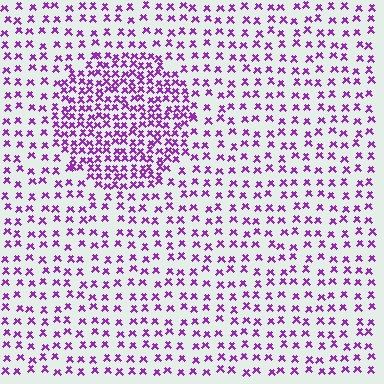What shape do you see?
I see a circle.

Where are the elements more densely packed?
The elements are more densely packed inside the circle boundary.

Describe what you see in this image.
The image contains small purple elements arranged at two different densities. A circle-shaped region is visible where the elements are more densely packed than the surrounding area.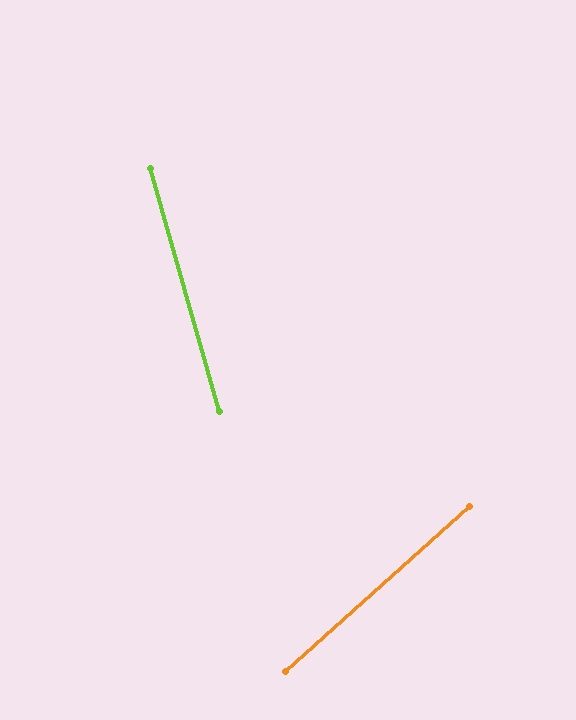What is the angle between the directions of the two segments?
Approximately 64 degrees.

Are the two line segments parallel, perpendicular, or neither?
Neither parallel nor perpendicular — they differ by about 64°.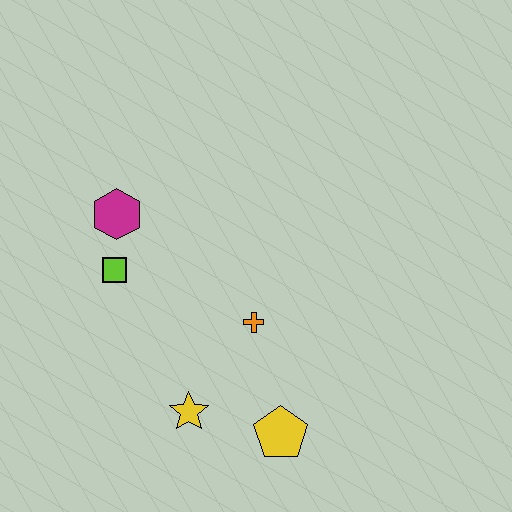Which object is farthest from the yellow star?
The magenta hexagon is farthest from the yellow star.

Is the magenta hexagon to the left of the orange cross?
Yes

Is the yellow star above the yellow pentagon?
Yes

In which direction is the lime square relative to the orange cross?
The lime square is to the left of the orange cross.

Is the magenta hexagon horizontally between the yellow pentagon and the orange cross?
No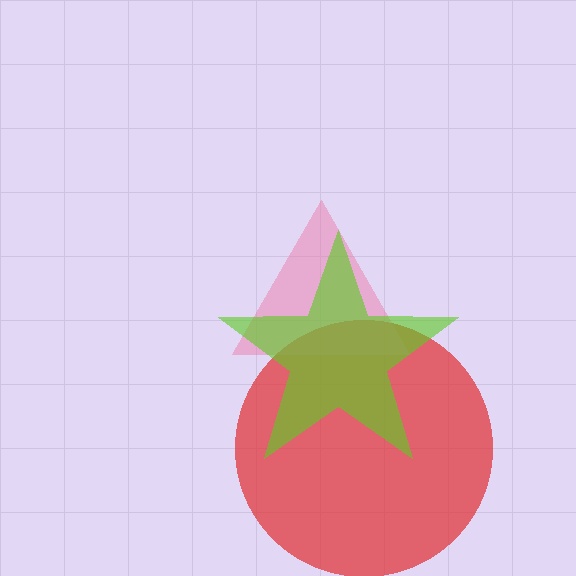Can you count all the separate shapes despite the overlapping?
Yes, there are 3 separate shapes.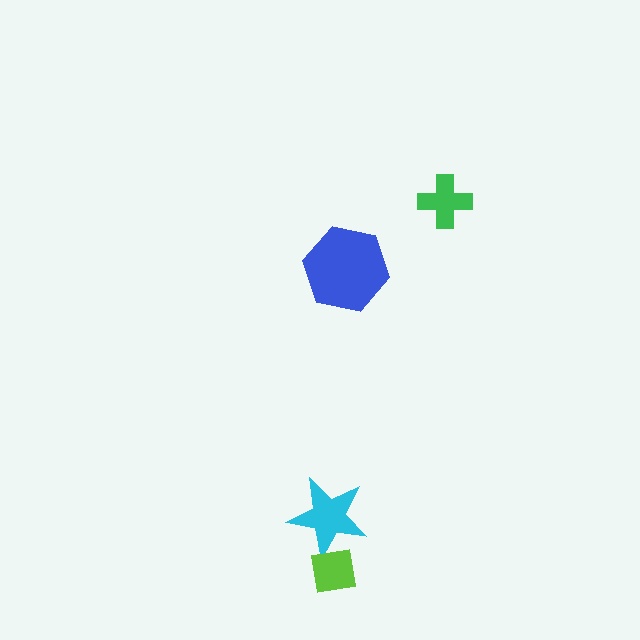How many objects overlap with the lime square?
1 object overlaps with the lime square.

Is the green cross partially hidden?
No, no other shape covers it.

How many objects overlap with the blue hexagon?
0 objects overlap with the blue hexagon.